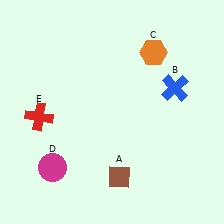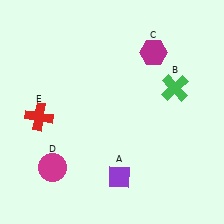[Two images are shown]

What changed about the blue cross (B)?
In Image 1, B is blue. In Image 2, it changed to green.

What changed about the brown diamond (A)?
In Image 1, A is brown. In Image 2, it changed to purple.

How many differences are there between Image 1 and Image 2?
There are 3 differences between the two images.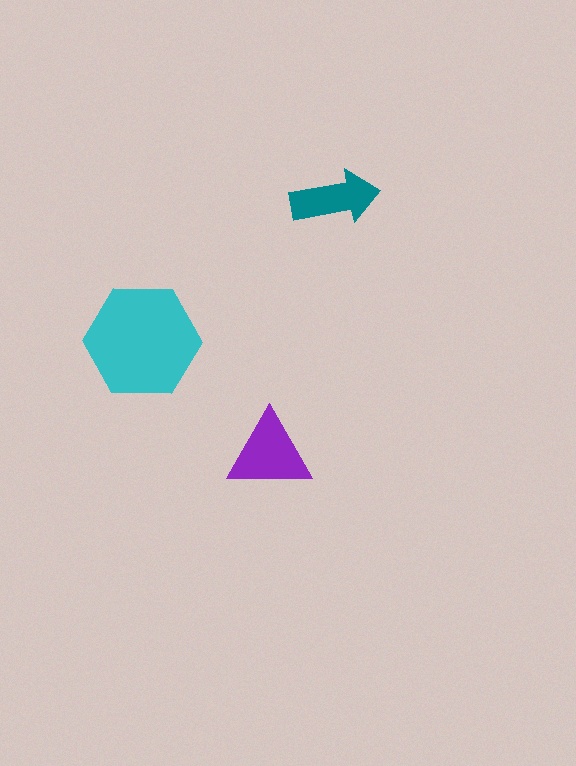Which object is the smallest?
The teal arrow.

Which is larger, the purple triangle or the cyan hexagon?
The cyan hexagon.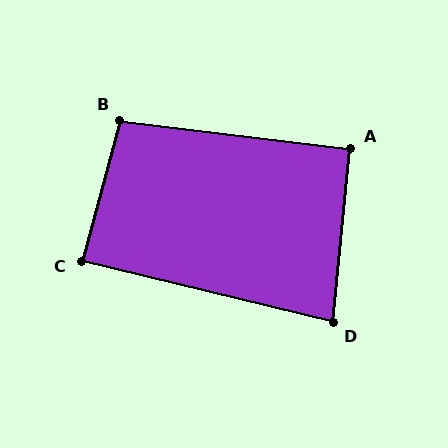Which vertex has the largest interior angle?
B, at approximately 98 degrees.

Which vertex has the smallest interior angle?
D, at approximately 82 degrees.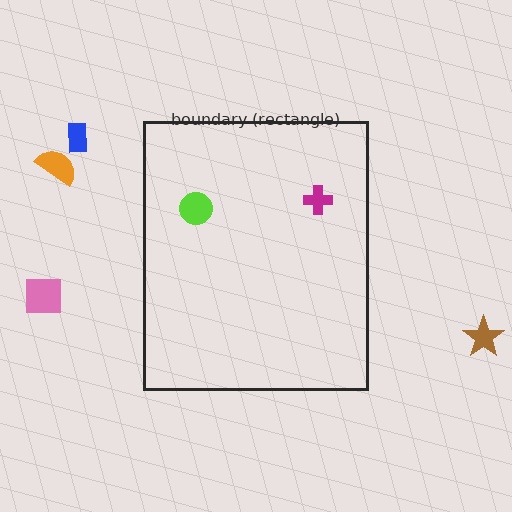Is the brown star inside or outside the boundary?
Outside.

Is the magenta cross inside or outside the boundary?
Inside.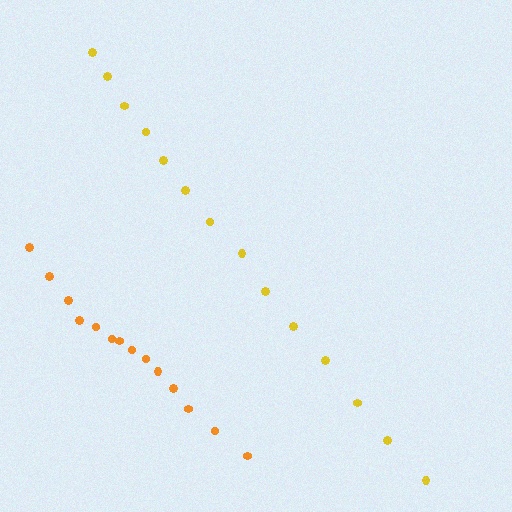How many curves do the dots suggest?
There are 2 distinct paths.